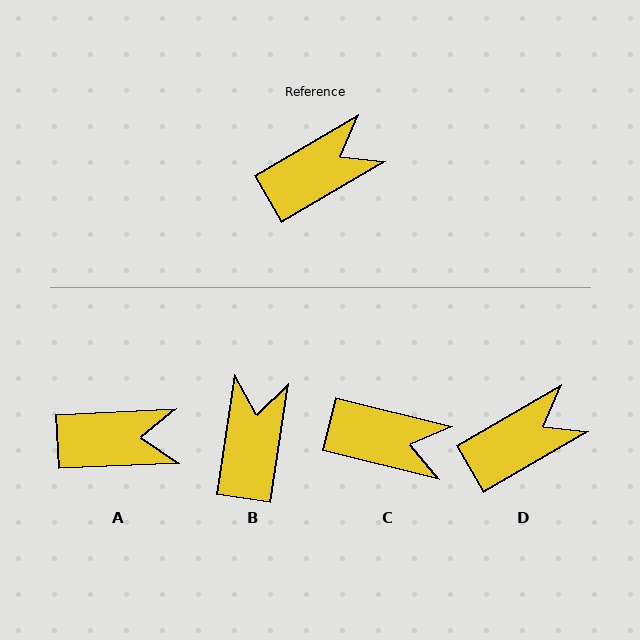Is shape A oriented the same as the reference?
No, it is off by about 27 degrees.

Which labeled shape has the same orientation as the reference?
D.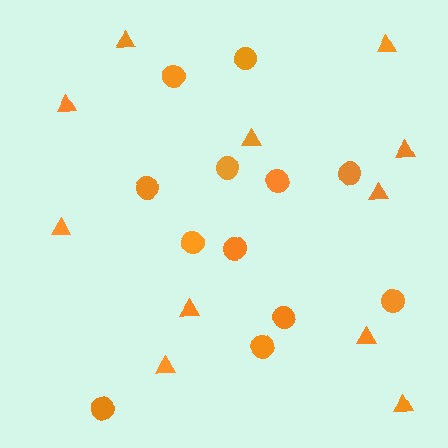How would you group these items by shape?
There are 2 groups: one group of circles (12) and one group of triangles (11).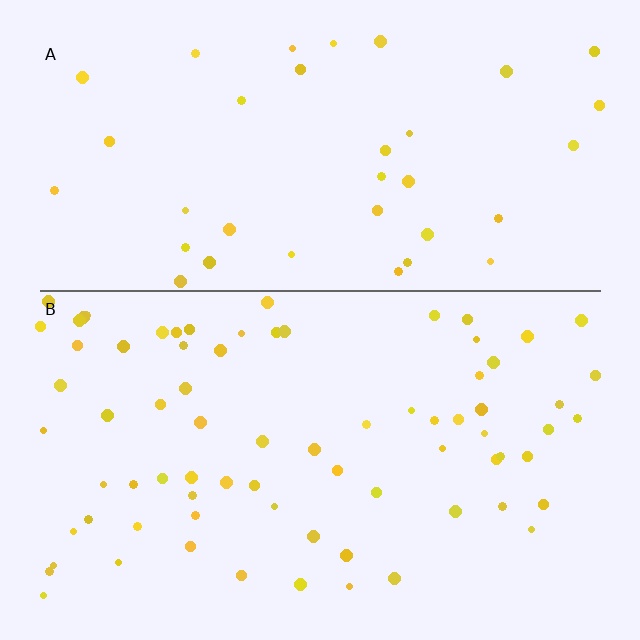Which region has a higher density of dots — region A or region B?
B (the bottom).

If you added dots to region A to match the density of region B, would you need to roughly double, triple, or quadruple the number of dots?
Approximately double.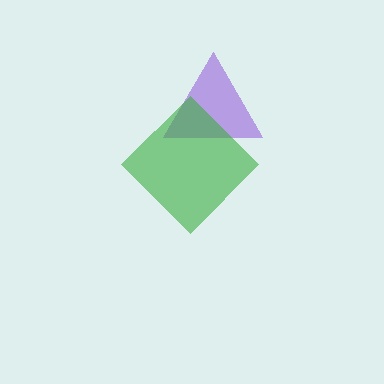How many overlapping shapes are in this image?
There are 2 overlapping shapes in the image.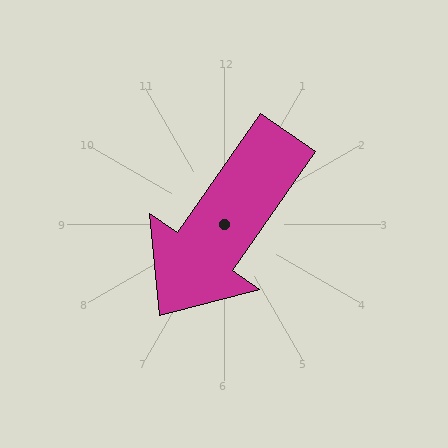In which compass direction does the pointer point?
Southwest.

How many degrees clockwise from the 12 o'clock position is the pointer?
Approximately 215 degrees.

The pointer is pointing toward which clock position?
Roughly 7 o'clock.